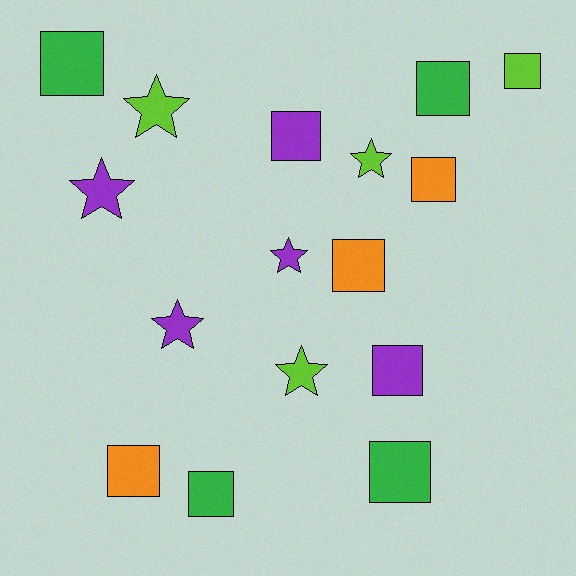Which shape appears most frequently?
Square, with 10 objects.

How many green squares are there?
There are 4 green squares.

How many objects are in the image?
There are 16 objects.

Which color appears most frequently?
Purple, with 5 objects.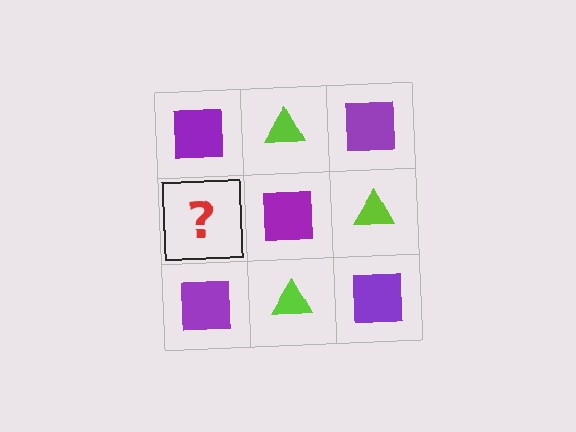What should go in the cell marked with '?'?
The missing cell should contain a lime triangle.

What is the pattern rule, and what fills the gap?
The rule is that it alternates purple square and lime triangle in a checkerboard pattern. The gap should be filled with a lime triangle.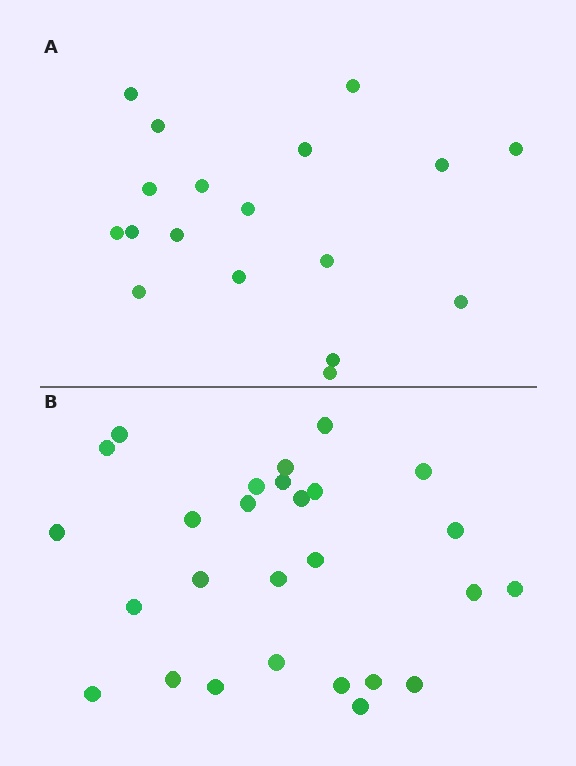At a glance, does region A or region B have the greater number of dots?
Region B (the bottom region) has more dots.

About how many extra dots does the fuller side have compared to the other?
Region B has roughly 8 or so more dots than region A.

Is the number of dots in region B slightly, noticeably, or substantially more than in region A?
Region B has substantially more. The ratio is roughly 1.5 to 1.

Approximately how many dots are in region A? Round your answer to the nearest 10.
About 20 dots. (The exact count is 18, which rounds to 20.)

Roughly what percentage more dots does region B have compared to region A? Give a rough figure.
About 50% more.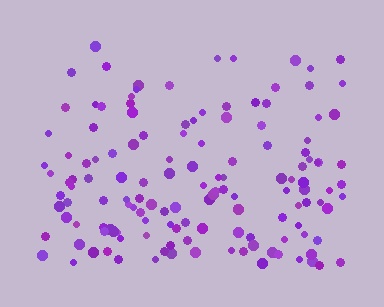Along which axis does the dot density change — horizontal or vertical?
Vertical.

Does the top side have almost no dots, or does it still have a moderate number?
Still a moderate number, just noticeably fewer than the bottom.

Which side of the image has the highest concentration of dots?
The bottom.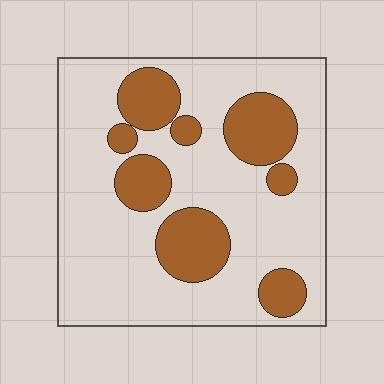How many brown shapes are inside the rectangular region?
8.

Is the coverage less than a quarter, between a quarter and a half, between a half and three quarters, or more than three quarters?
Between a quarter and a half.